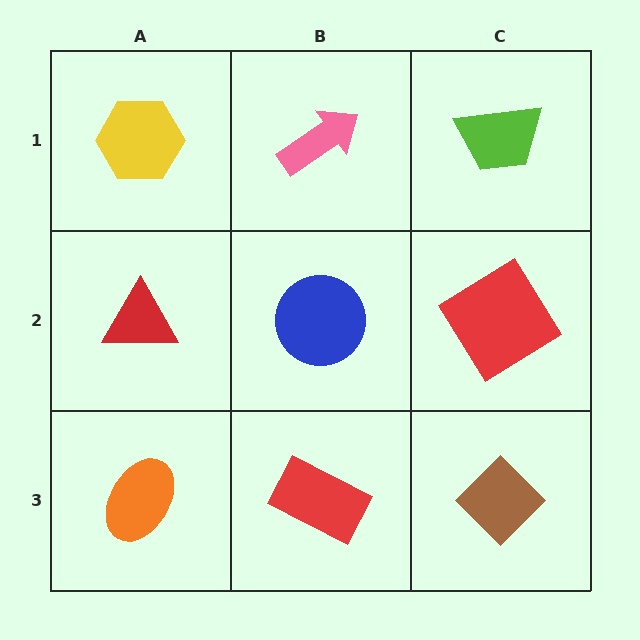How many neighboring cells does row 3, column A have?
2.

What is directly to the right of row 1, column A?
A pink arrow.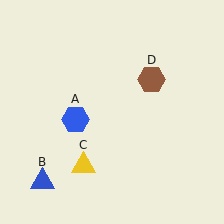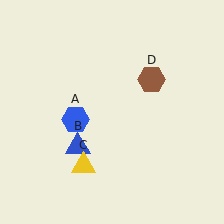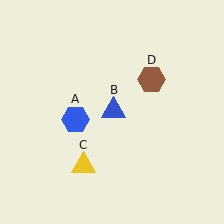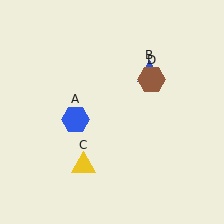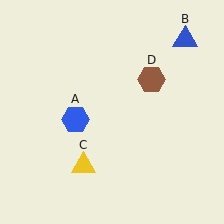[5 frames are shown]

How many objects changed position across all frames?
1 object changed position: blue triangle (object B).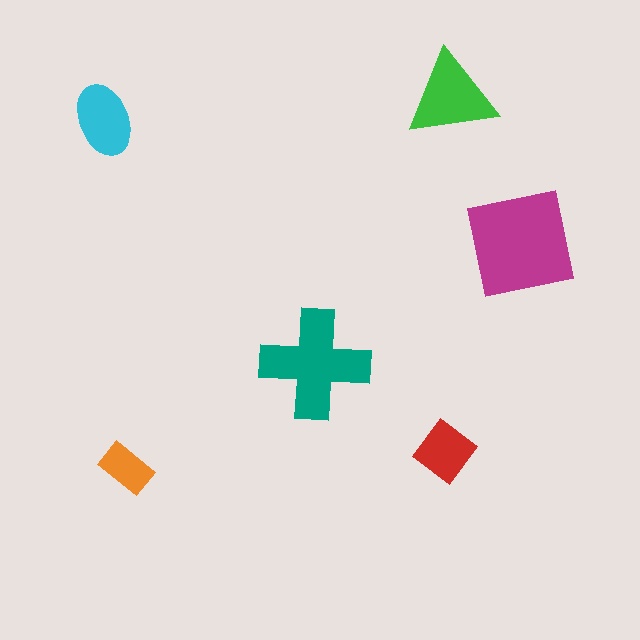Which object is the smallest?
The orange rectangle.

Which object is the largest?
The magenta square.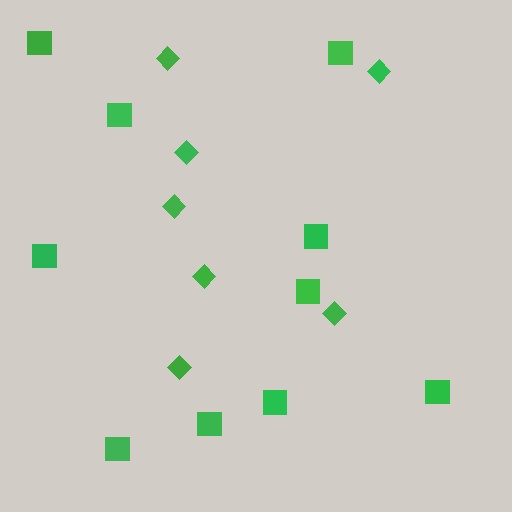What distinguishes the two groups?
There are 2 groups: one group of squares (10) and one group of diamonds (7).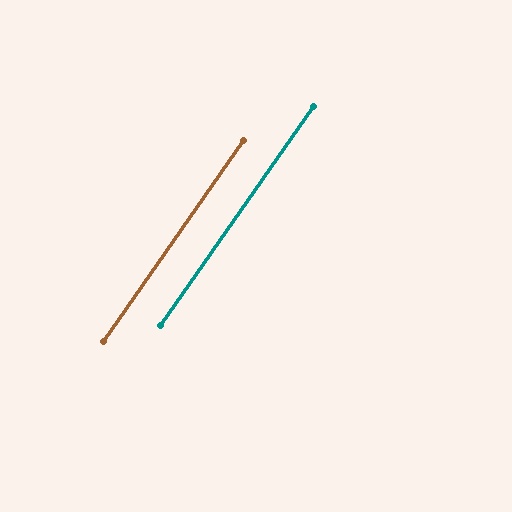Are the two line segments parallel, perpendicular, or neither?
Parallel — their directions differ by only 0.2°.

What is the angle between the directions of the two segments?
Approximately 0 degrees.